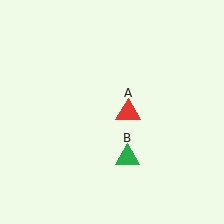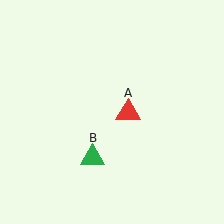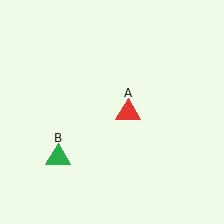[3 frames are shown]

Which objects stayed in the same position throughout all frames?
Red triangle (object A) remained stationary.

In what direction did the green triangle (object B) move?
The green triangle (object B) moved left.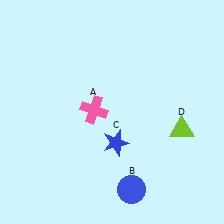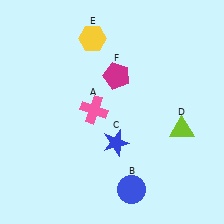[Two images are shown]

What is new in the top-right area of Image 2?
A magenta pentagon (F) was added in the top-right area of Image 2.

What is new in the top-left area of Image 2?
A yellow hexagon (E) was added in the top-left area of Image 2.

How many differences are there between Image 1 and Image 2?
There are 2 differences between the two images.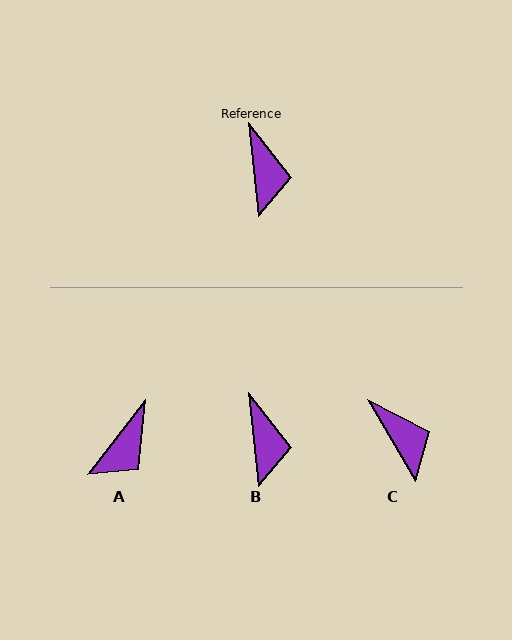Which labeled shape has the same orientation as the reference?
B.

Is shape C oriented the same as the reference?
No, it is off by about 24 degrees.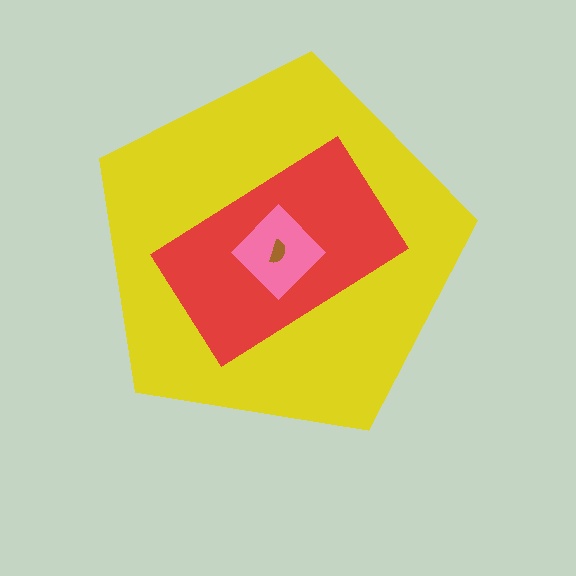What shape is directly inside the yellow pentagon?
The red rectangle.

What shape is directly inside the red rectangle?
The pink diamond.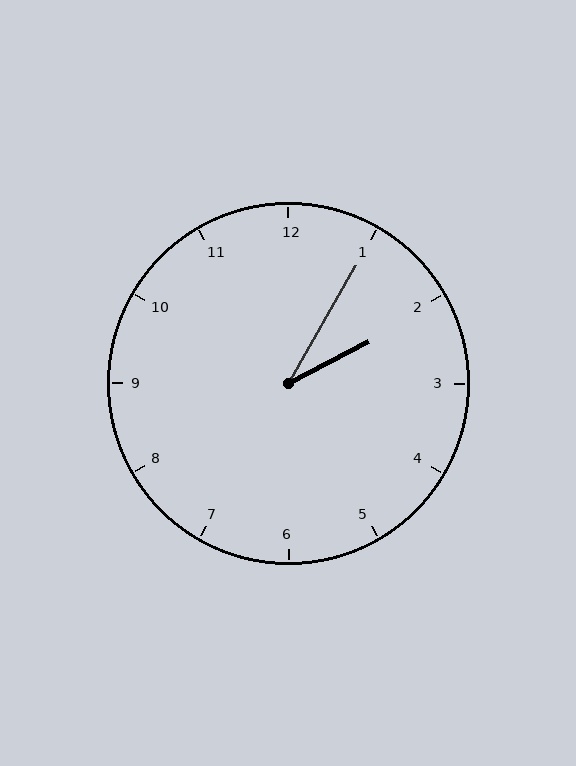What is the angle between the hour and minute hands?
Approximately 32 degrees.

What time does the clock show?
2:05.